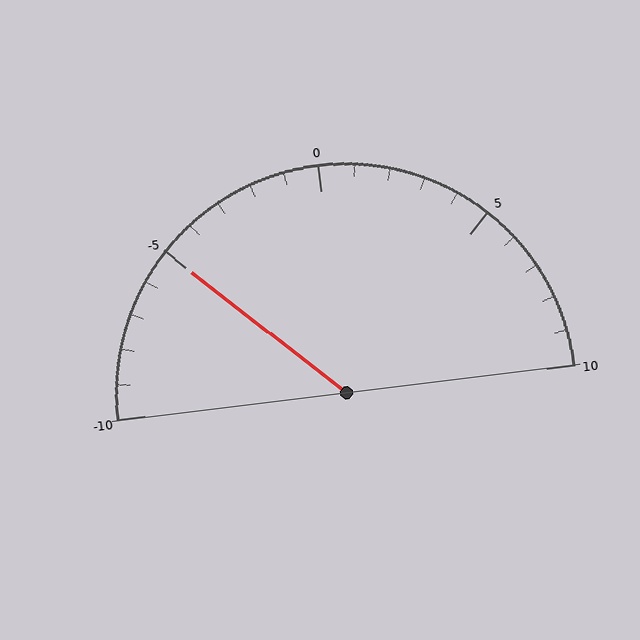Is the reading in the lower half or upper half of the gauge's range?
The reading is in the lower half of the range (-10 to 10).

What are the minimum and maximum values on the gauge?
The gauge ranges from -10 to 10.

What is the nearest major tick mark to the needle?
The nearest major tick mark is -5.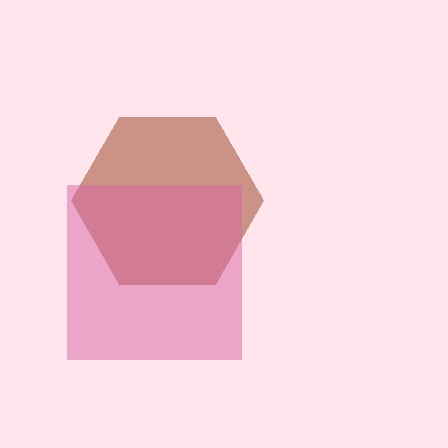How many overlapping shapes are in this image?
There are 2 overlapping shapes in the image.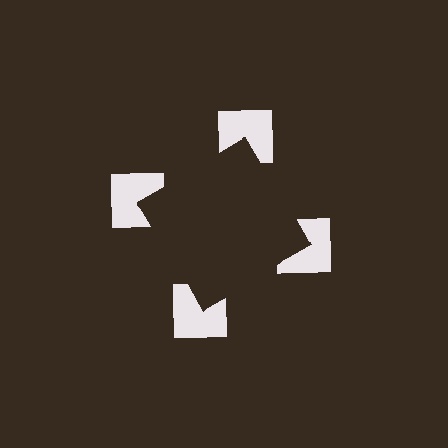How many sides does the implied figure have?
4 sides.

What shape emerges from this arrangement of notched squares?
An illusory square — its edges are inferred from the aligned wedge cuts in the notched squares, not physically drawn.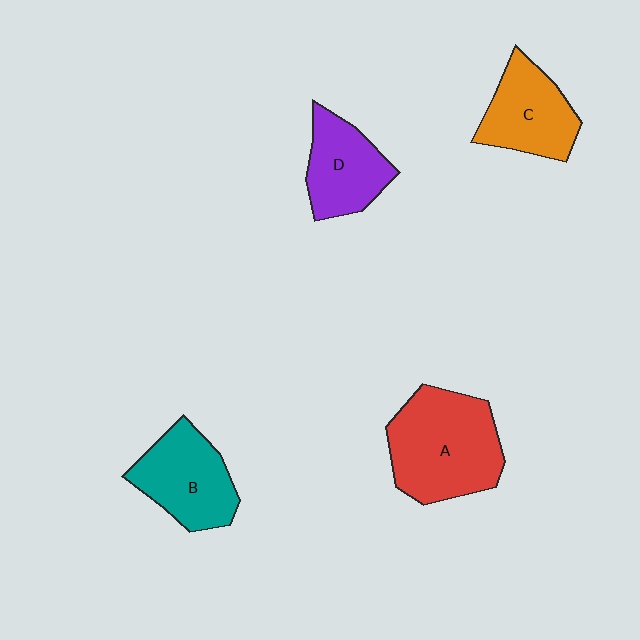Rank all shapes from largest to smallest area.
From largest to smallest: A (red), B (teal), C (orange), D (purple).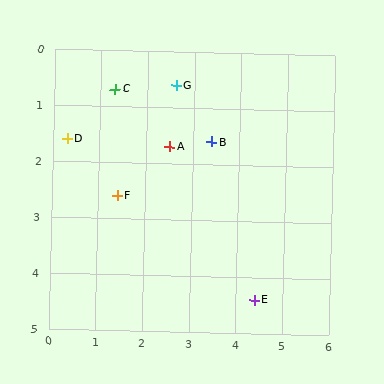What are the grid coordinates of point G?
Point G is at approximately (2.6, 0.6).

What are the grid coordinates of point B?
Point B is at approximately (3.4, 1.6).